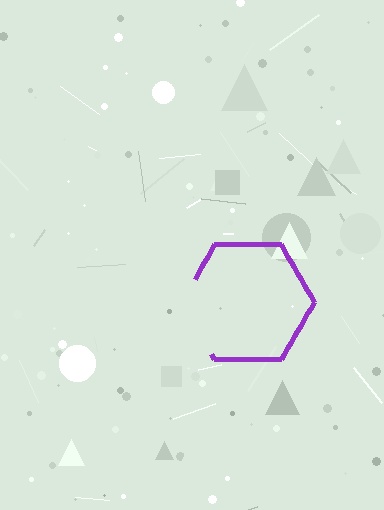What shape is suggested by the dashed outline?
The dashed outline suggests a hexagon.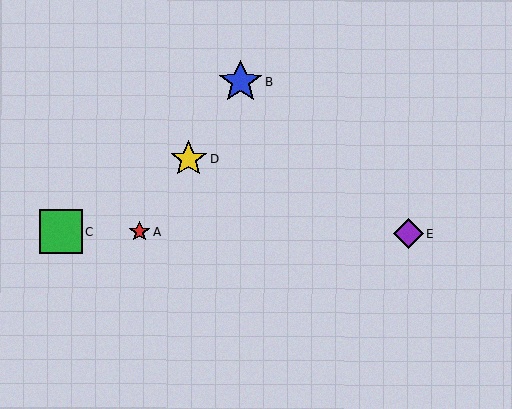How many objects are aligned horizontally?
3 objects (A, C, E) are aligned horizontally.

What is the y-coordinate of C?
Object C is at y≈232.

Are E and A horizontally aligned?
Yes, both are at y≈233.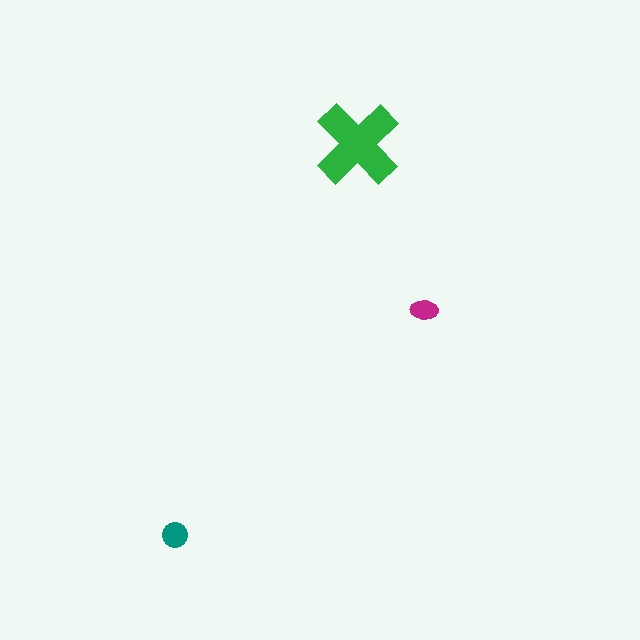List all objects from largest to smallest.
The green cross, the teal circle, the magenta ellipse.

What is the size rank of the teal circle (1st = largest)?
2nd.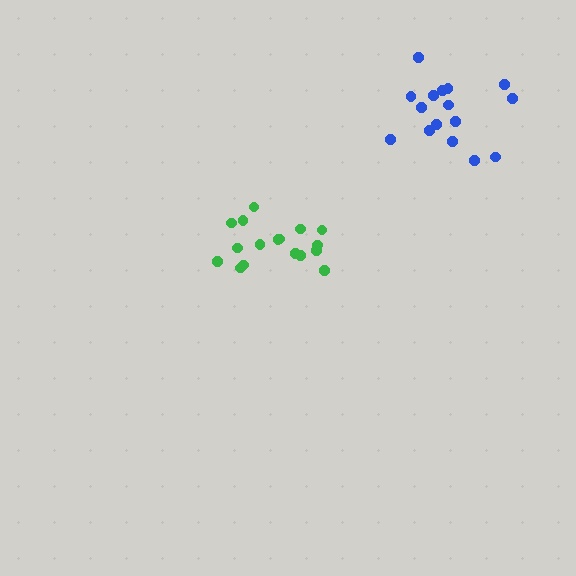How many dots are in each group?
Group 1: 16 dots, Group 2: 17 dots (33 total).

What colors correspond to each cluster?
The clusters are colored: blue, green.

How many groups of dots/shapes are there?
There are 2 groups.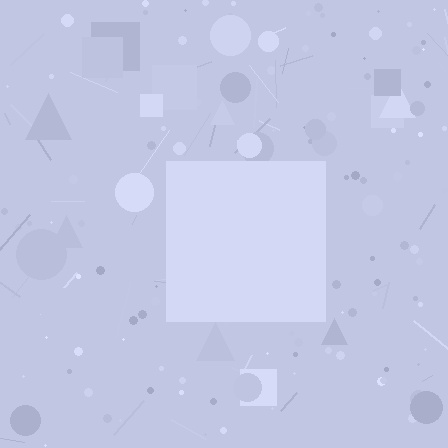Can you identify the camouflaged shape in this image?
The camouflaged shape is a square.